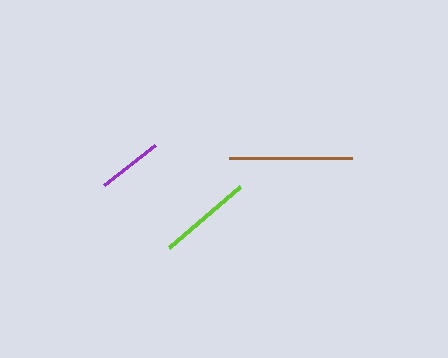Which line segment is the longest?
The brown line is the longest at approximately 122 pixels.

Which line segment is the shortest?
The purple line is the shortest at approximately 65 pixels.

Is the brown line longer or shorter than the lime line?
The brown line is longer than the lime line.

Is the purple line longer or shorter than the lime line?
The lime line is longer than the purple line.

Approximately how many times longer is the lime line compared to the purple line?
The lime line is approximately 1.4 times the length of the purple line.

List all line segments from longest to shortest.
From longest to shortest: brown, lime, purple.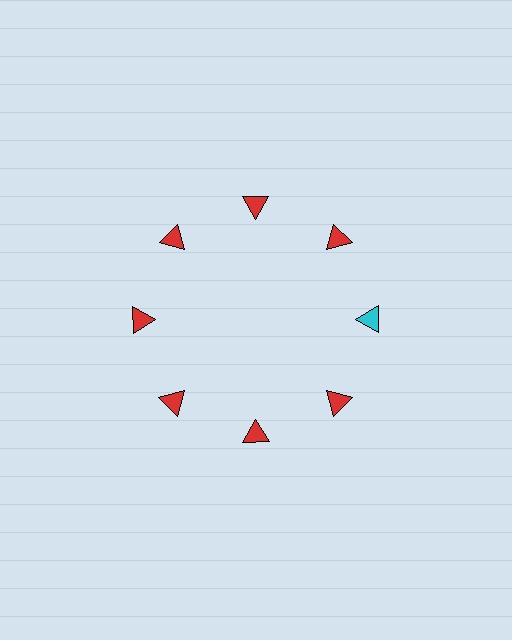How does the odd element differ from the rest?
It has a different color: cyan instead of red.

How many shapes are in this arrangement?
There are 8 shapes arranged in a ring pattern.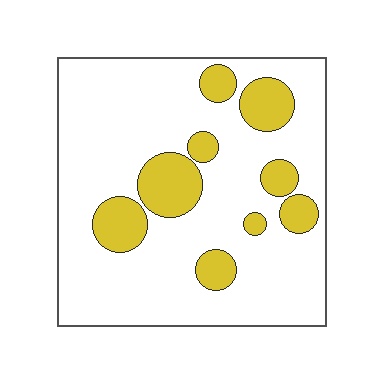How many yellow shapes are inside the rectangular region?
9.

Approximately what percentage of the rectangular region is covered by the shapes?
Approximately 20%.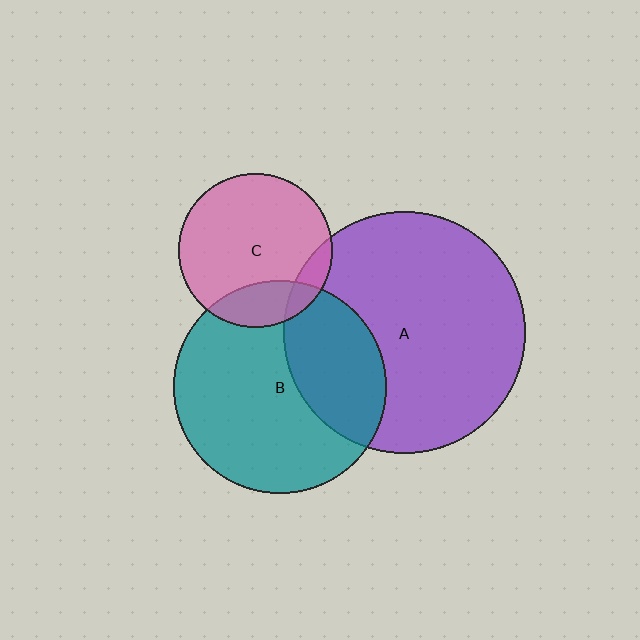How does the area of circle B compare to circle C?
Approximately 1.9 times.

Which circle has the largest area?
Circle A (purple).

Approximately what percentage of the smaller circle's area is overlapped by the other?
Approximately 35%.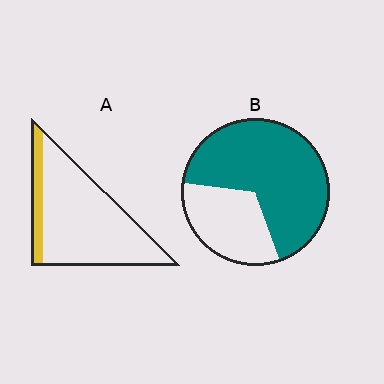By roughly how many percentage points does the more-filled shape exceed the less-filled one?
By roughly 50 percentage points (B over A).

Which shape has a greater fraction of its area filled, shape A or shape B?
Shape B.